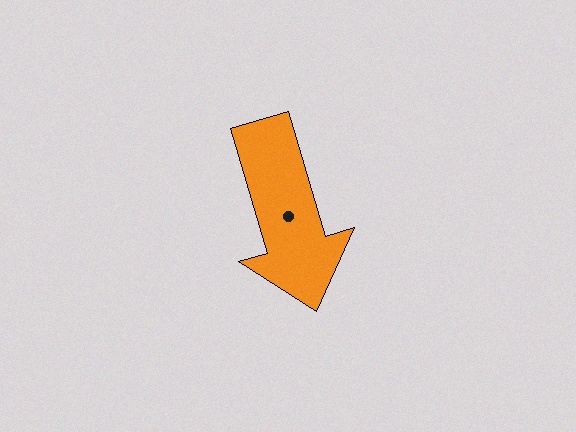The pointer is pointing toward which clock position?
Roughly 5 o'clock.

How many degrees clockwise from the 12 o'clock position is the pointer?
Approximately 164 degrees.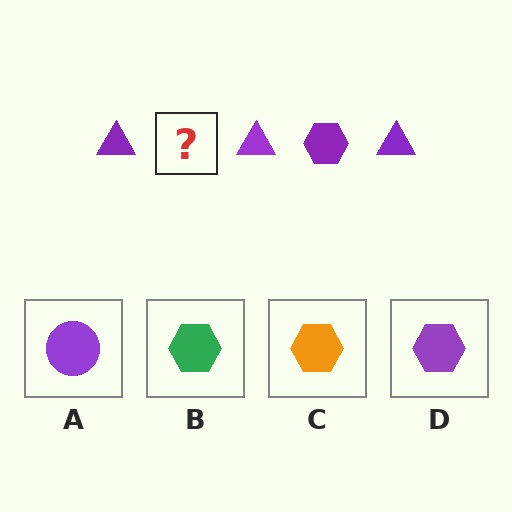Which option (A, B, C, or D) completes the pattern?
D.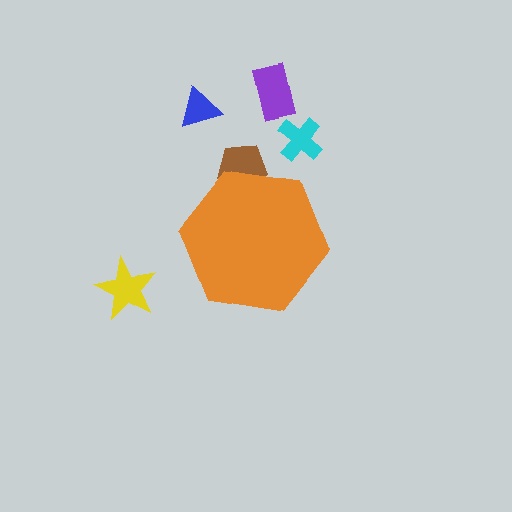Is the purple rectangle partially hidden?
No, the purple rectangle is fully visible.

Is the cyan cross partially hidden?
No, the cyan cross is fully visible.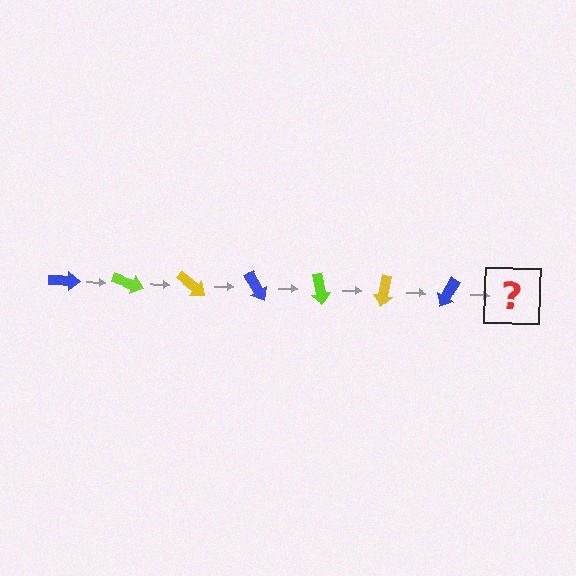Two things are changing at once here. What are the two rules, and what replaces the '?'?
The two rules are that it rotates 20 degrees each step and the color cycles through blue, lime, and yellow. The '?' should be a lime arrow, rotated 140 degrees from the start.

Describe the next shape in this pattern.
It should be a lime arrow, rotated 140 degrees from the start.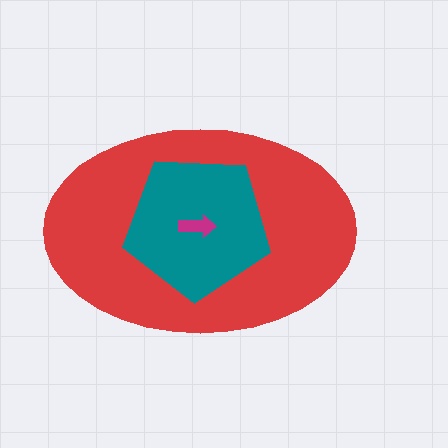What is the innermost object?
The magenta arrow.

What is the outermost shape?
The red ellipse.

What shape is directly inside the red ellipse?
The teal pentagon.